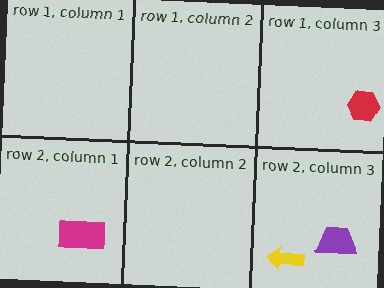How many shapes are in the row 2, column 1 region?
1.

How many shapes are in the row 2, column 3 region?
2.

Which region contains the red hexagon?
The row 1, column 3 region.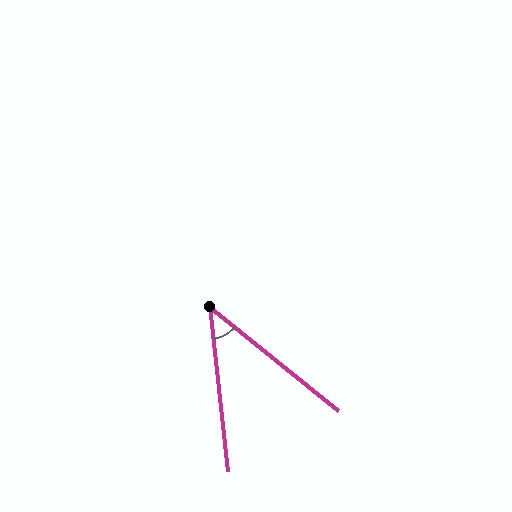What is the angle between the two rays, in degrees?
Approximately 45 degrees.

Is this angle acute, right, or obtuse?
It is acute.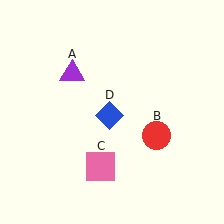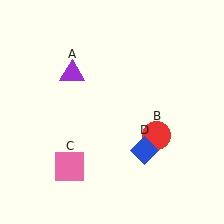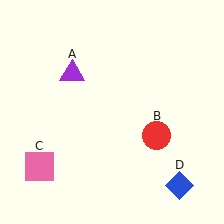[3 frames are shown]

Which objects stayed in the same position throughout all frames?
Purple triangle (object A) and red circle (object B) remained stationary.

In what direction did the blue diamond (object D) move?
The blue diamond (object D) moved down and to the right.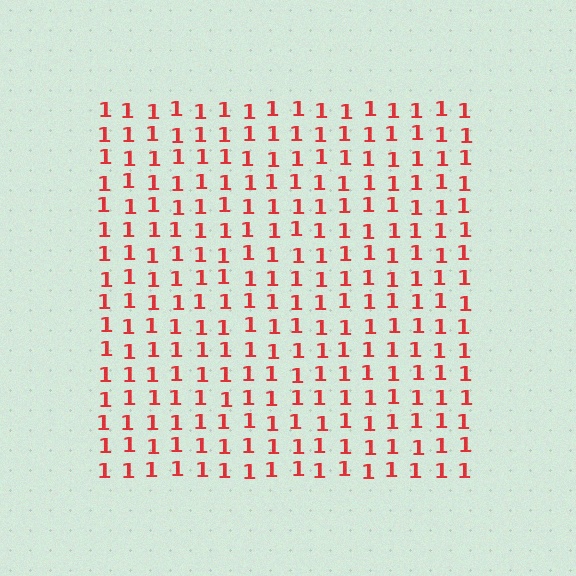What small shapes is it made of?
It is made of small digit 1's.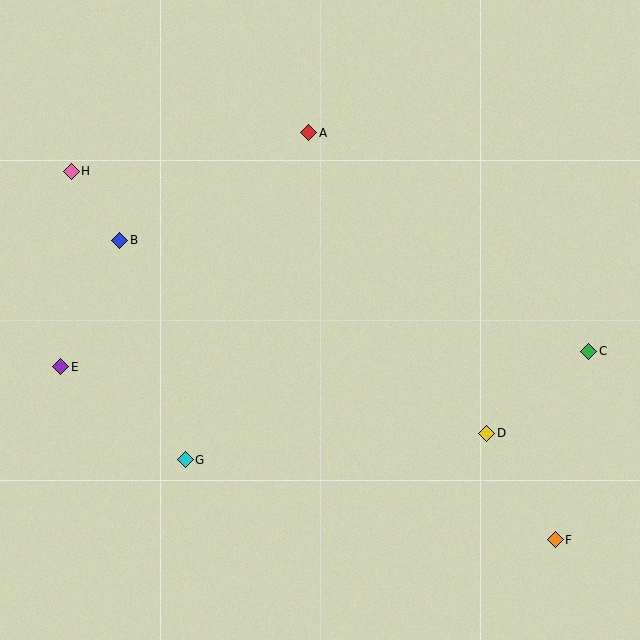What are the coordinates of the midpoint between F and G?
The midpoint between F and G is at (370, 500).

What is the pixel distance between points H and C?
The distance between H and C is 548 pixels.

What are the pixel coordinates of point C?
Point C is at (589, 351).